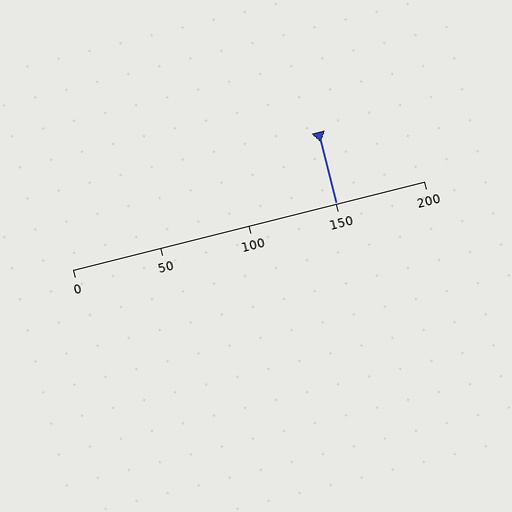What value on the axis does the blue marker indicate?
The marker indicates approximately 150.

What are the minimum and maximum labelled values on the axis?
The axis runs from 0 to 200.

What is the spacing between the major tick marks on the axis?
The major ticks are spaced 50 apart.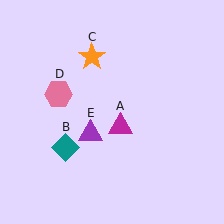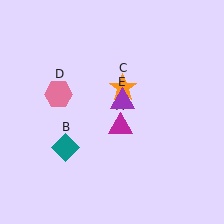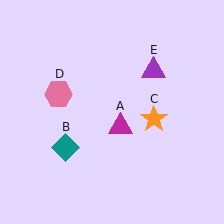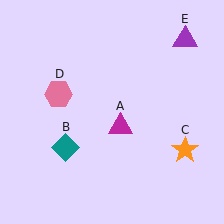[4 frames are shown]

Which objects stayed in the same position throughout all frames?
Magenta triangle (object A) and teal diamond (object B) and pink hexagon (object D) remained stationary.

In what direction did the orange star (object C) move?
The orange star (object C) moved down and to the right.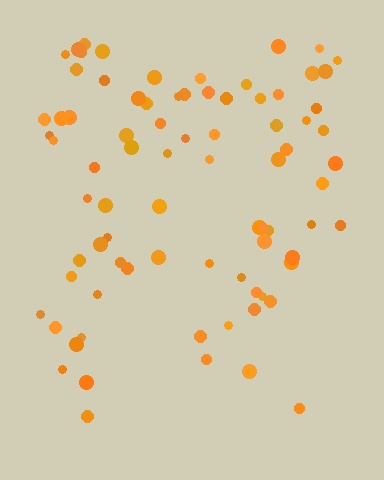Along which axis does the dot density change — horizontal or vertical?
Vertical.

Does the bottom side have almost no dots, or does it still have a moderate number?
Still a moderate number, just noticeably fewer than the top.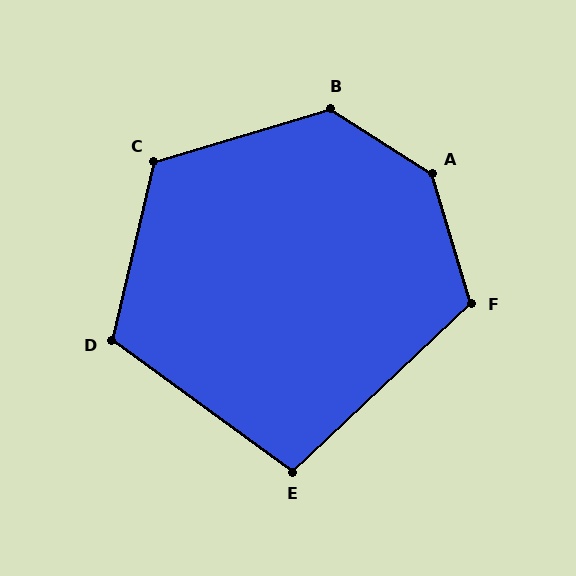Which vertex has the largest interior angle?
A, at approximately 139 degrees.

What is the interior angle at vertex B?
Approximately 131 degrees (obtuse).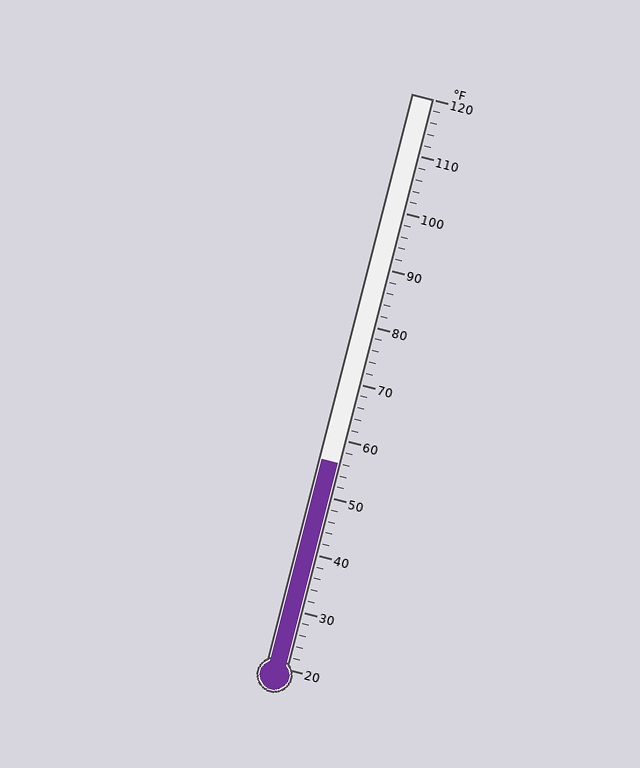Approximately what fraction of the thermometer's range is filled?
The thermometer is filled to approximately 35% of its range.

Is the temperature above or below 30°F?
The temperature is above 30°F.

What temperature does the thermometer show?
The thermometer shows approximately 56°F.